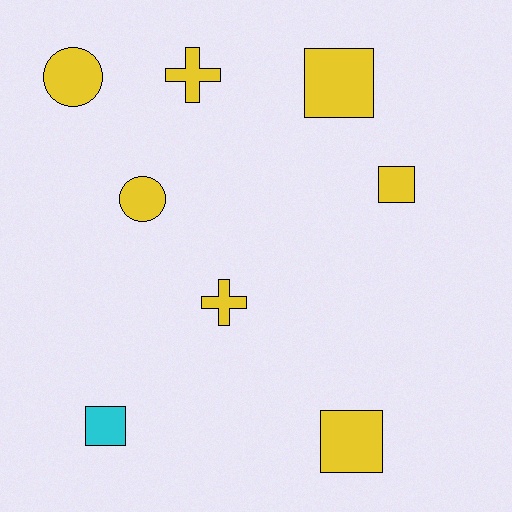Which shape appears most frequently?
Square, with 4 objects.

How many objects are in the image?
There are 8 objects.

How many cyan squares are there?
There is 1 cyan square.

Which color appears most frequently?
Yellow, with 7 objects.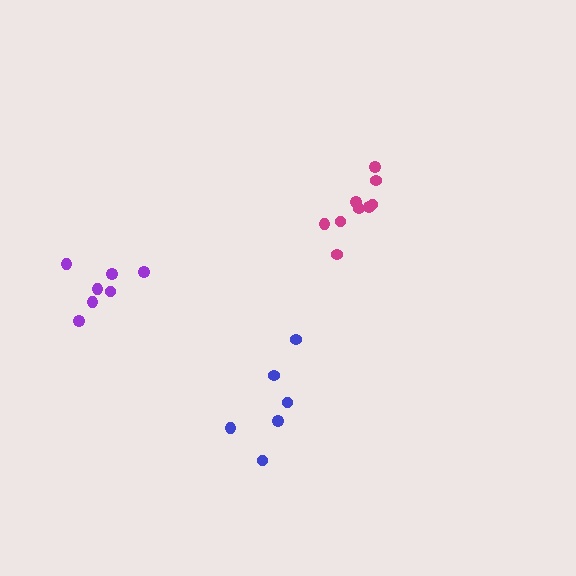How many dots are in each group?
Group 1: 6 dots, Group 2: 9 dots, Group 3: 7 dots (22 total).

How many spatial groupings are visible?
There are 3 spatial groupings.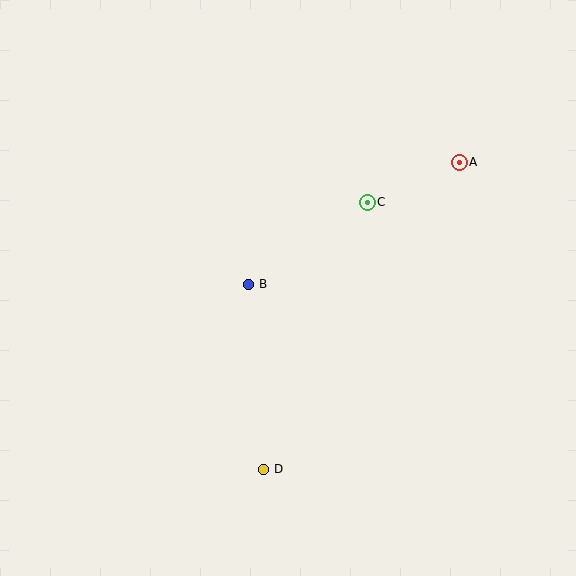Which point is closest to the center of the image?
Point B at (249, 284) is closest to the center.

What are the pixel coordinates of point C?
Point C is at (367, 202).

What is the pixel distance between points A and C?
The distance between A and C is 100 pixels.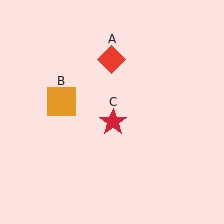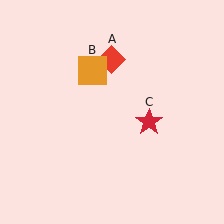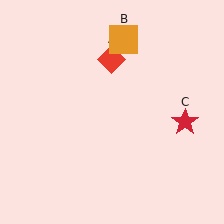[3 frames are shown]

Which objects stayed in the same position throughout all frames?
Red diamond (object A) remained stationary.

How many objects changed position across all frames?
2 objects changed position: orange square (object B), red star (object C).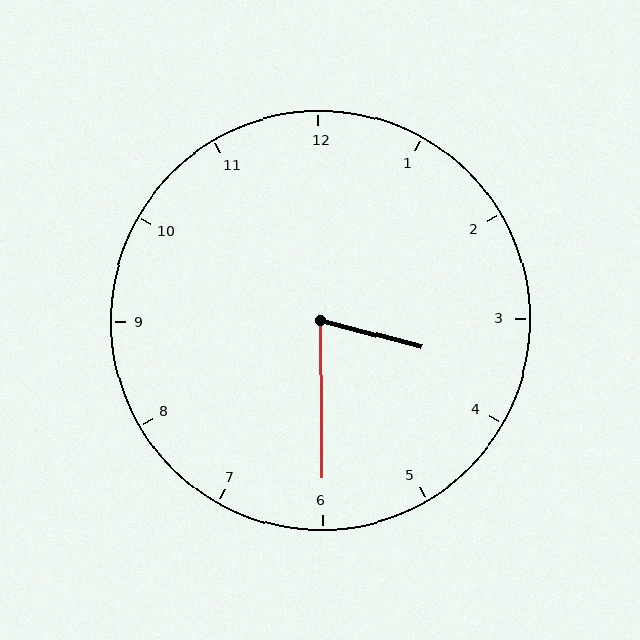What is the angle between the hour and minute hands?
Approximately 75 degrees.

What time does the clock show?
3:30.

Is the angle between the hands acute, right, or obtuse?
It is acute.